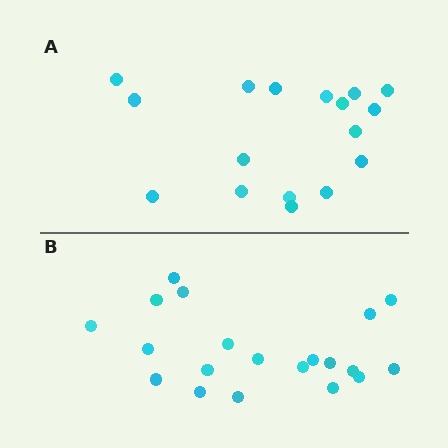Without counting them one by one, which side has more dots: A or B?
Region B (the bottom region) has more dots.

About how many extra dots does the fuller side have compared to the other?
Region B has just a few more — roughly 2 or 3 more dots than region A.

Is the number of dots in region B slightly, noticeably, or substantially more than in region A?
Region B has only slightly more — the two regions are fairly close. The ratio is roughly 1.2 to 1.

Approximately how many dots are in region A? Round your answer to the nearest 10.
About 20 dots. (The exact count is 17, which rounds to 20.)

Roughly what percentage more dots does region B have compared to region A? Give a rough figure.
About 20% more.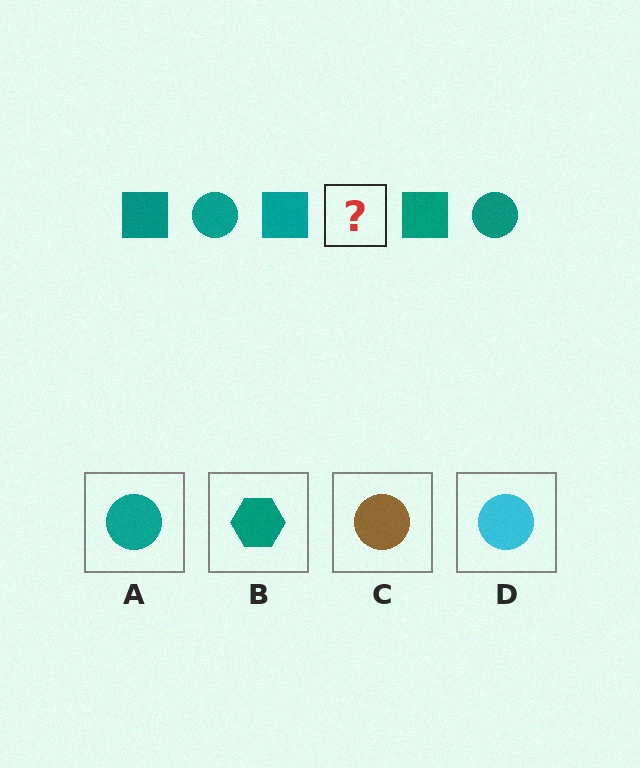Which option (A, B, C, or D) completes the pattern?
A.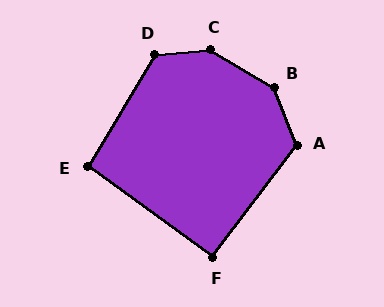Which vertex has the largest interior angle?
C, at approximately 144 degrees.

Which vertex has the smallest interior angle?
F, at approximately 91 degrees.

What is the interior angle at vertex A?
Approximately 121 degrees (obtuse).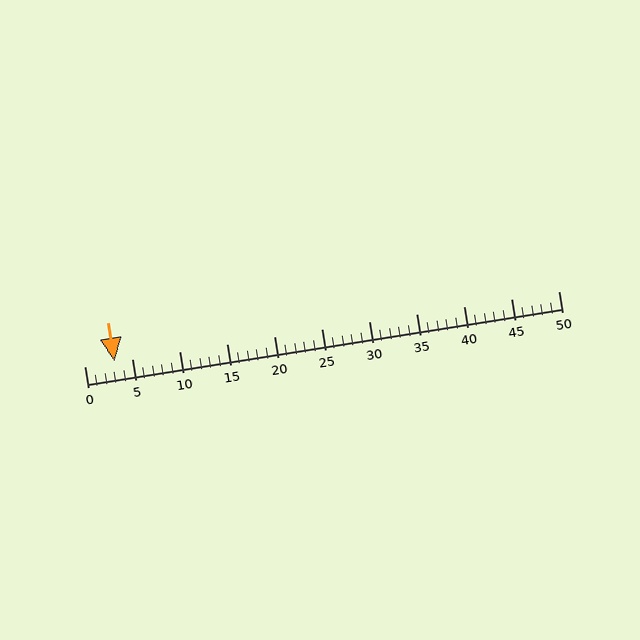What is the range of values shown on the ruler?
The ruler shows values from 0 to 50.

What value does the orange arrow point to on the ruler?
The orange arrow points to approximately 3.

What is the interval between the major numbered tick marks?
The major tick marks are spaced 5 units apart.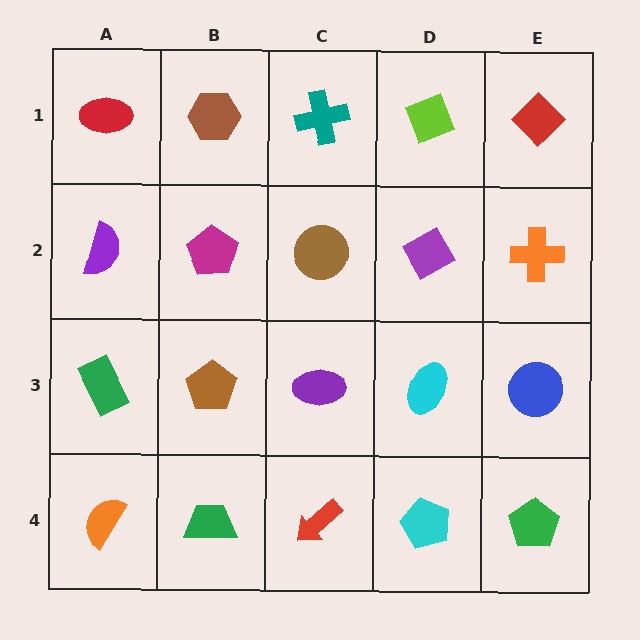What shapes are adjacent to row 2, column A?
A red ellipse (row 1, column A), a green rectangle (row 3, column A), a magenta pentagon (row 2, column B).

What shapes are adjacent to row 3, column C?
A brown circle (row 2, column C), a red arrow (row 4, column C), a brown pentagon (row 3, column B), a cyan ellipse (row 3, column D).